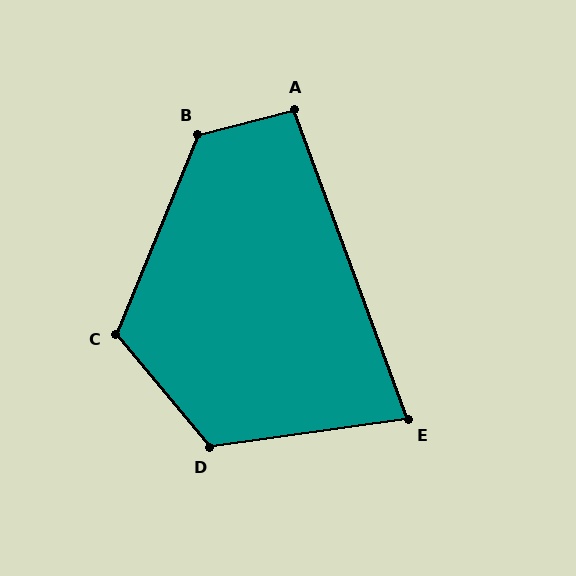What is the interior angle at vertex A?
Approximately 96 degrees (obtuse).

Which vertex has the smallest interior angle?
E, at approximately 78 degrees.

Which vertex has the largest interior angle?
B, at approximately 126 degrees.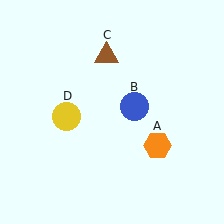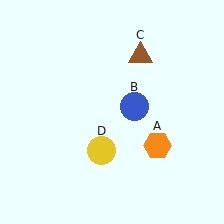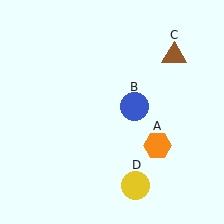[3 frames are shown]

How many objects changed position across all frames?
2 objects changed position: brown triangle (object C), yellow circle (object D).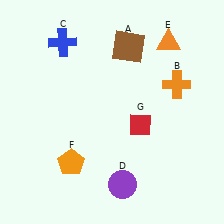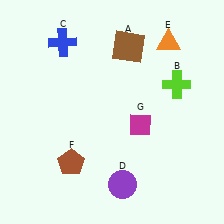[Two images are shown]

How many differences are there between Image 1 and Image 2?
There are 3 differences between the two images.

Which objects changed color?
B changed from orange to lime. F changed from orange to brown. G changed from red to magenta.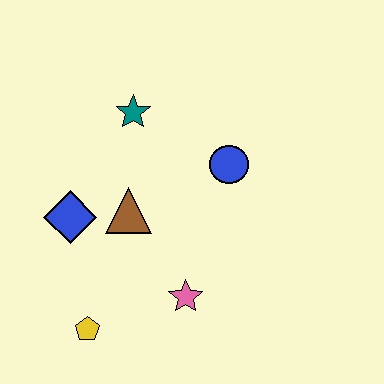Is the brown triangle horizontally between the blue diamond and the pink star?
Yes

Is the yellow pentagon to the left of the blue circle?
Yes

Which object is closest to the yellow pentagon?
The pink star is closest to the yellow pentagon.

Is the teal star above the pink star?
Yes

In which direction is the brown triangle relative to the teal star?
The brown triangle is below the teal star.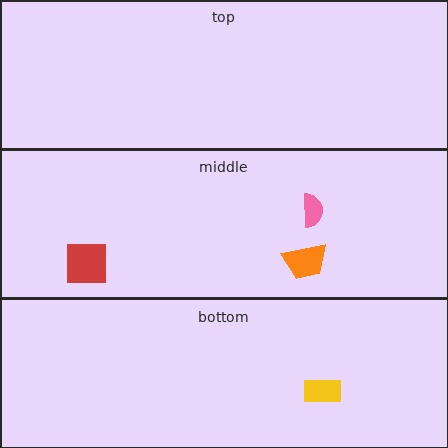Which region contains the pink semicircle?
The middle region.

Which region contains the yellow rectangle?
The bottom region.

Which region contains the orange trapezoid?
The middle region.